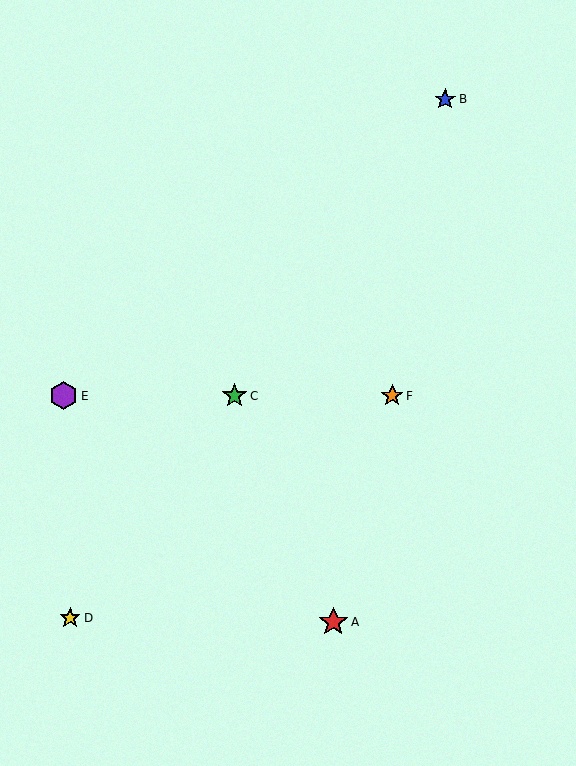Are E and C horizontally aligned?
Yes, both are at y≈396.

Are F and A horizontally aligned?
No, F is at y≈396 and A is at y≈622.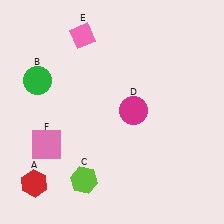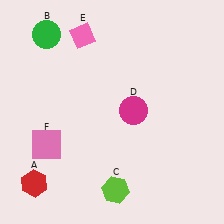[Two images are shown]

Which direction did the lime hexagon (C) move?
The lime hexagon (C) moved right.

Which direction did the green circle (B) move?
The green circle (B) moved up.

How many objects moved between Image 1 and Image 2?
2 objects moved between the two images.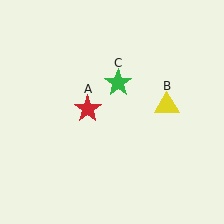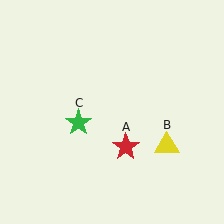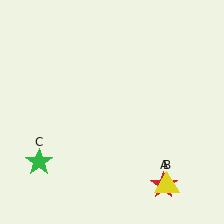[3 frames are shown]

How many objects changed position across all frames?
3 objects changed position: red star (object A), yellow triangle (object B), green star (object C).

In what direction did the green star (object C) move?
The green star (object C) moved down and to the left.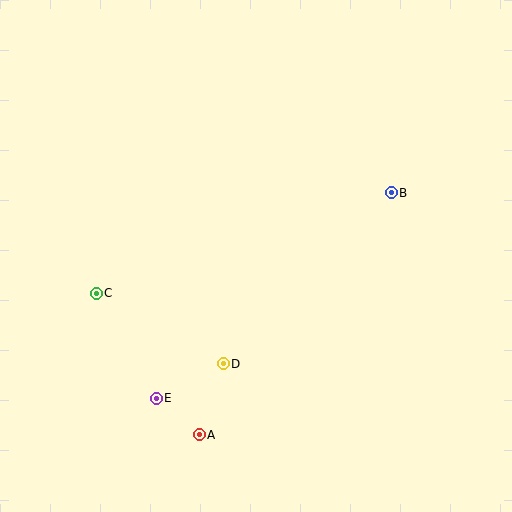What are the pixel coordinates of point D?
Point D is at (223, 364).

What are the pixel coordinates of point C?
Point C is at (96, 293).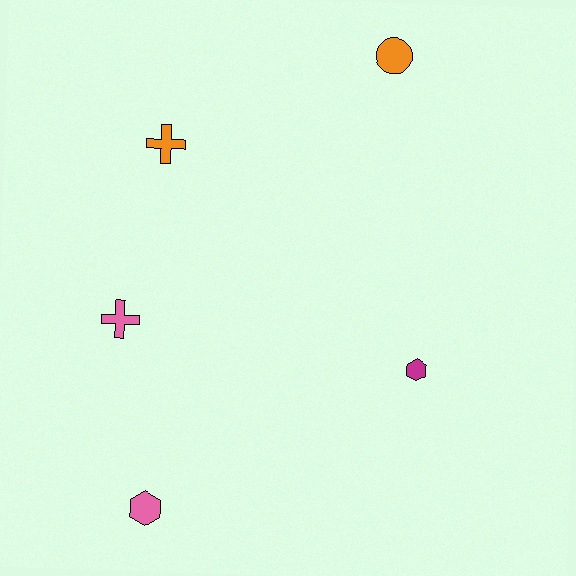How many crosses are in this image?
There are 2 crosses.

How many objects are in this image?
There are 5 objects.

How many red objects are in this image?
There are no red objects.